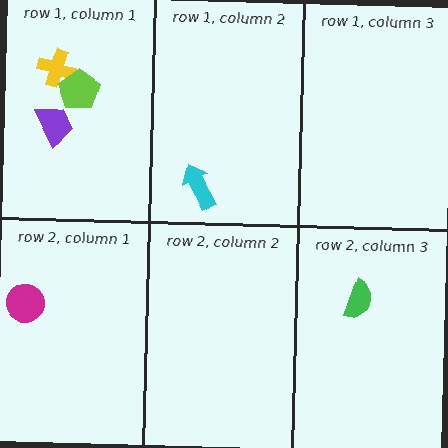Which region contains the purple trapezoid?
The row 1, column 1 region.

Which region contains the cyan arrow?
The row 1, column 2 region.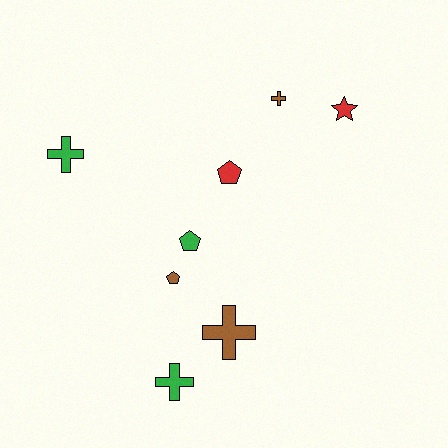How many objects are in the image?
There are 8 objects.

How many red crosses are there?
There are no red crosses.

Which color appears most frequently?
Green, with 3 objects.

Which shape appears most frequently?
Cross, with 4 objects.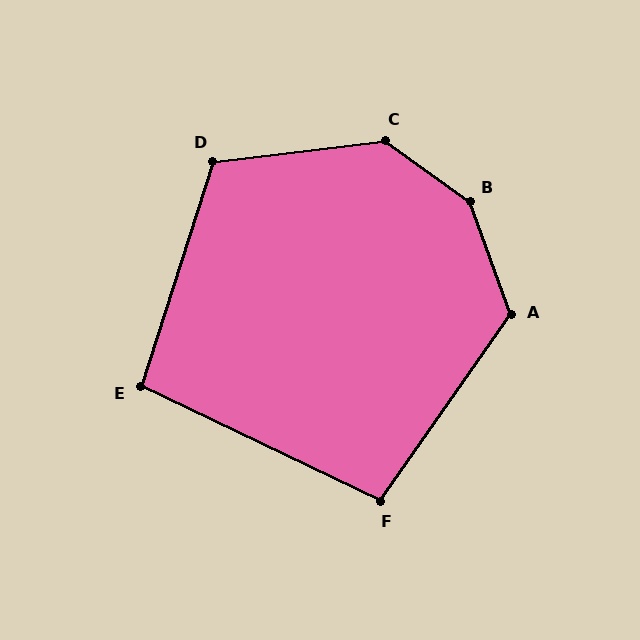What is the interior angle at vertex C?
Approximately 137 degrees (obtuse).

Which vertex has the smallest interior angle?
E, at approximately 98 degrees.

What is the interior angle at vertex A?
Approximately 125 degrees (obtuse).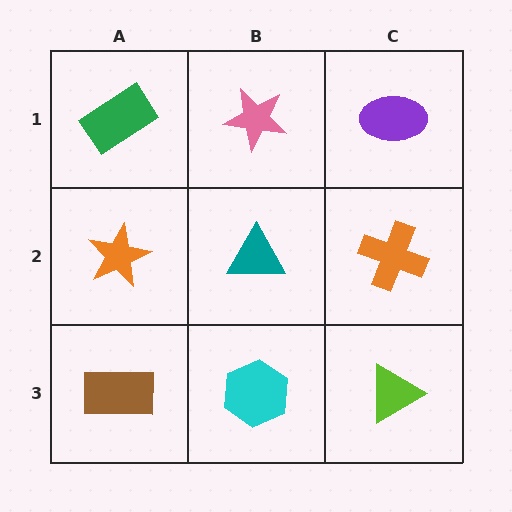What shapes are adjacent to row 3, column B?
A teal triangle (row 2, column B), a brown rectangle (row 3, column A), a lime triangle (row 3, column C).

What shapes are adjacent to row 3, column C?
An orange cross (row 2, column C), a cyan hexagon (row 3, column B).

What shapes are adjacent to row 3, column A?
An orange star (row 2, column A), a cyan hexagon (row 3, column B).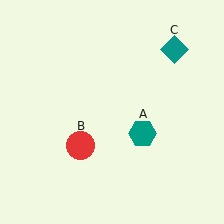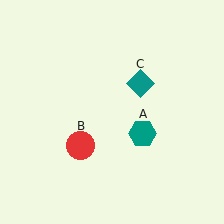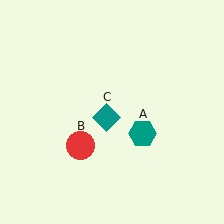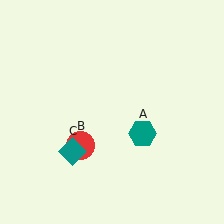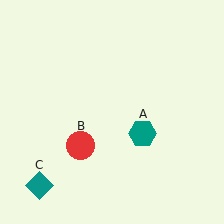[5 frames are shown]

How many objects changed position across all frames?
1 object changed position: teal diamond (object C).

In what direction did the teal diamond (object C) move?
The teal diamond (object C) moved down and to the left.